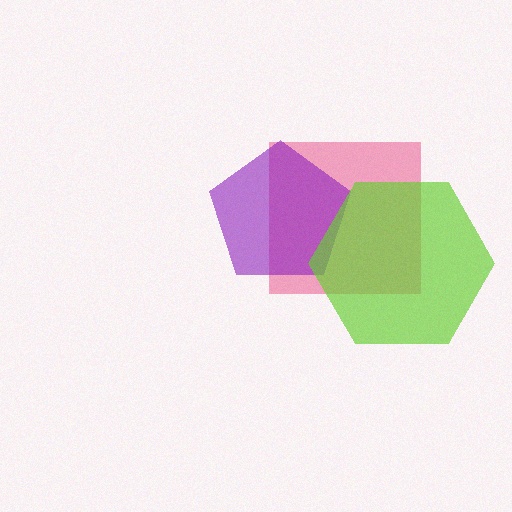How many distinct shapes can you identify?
There are 3 distinct shapes: a pink square, a purple pentagon, a lime hexagon.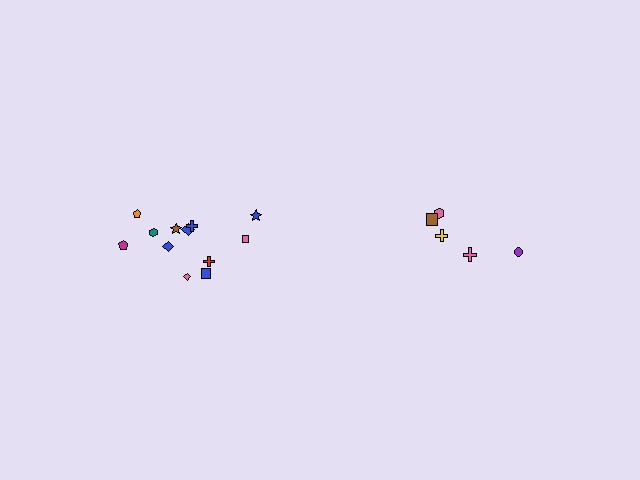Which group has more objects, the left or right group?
The left group.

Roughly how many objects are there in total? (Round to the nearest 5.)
Roughly 15 objects in total.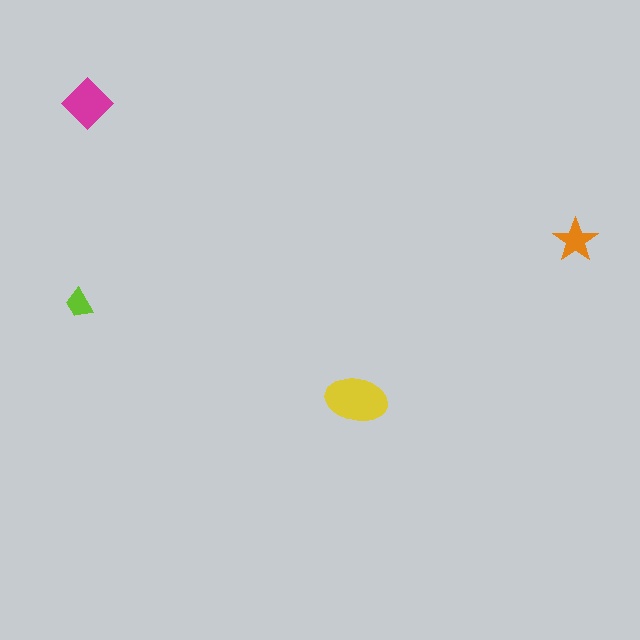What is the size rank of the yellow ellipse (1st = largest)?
1st.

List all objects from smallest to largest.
The lime trapezoid, the orange star, the magenta diamond, the yellow ellipse.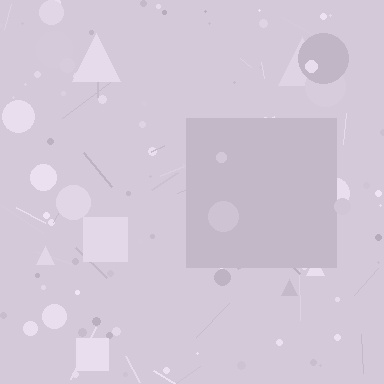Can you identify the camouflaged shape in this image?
The camouflaged shape is a square.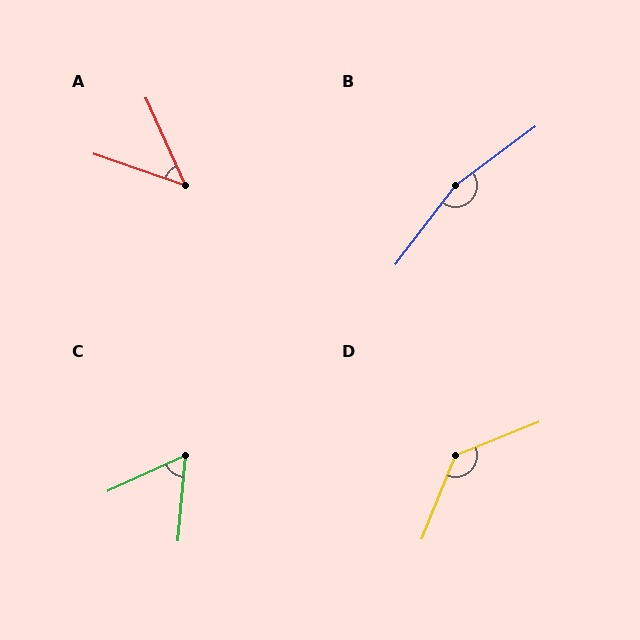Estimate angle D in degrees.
Approximately 134 degrees.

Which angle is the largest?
B, at approximately 164 degrees.